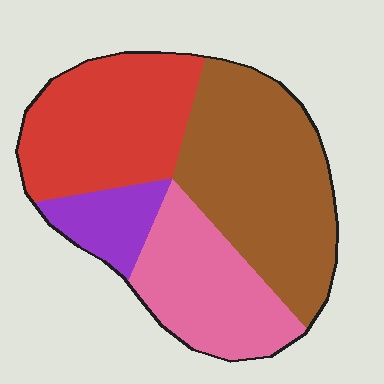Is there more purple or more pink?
Pink.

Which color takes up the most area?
Brown, at roughly 40%.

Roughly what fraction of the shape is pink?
Pink takes up about one quarter (1/4) of the shape.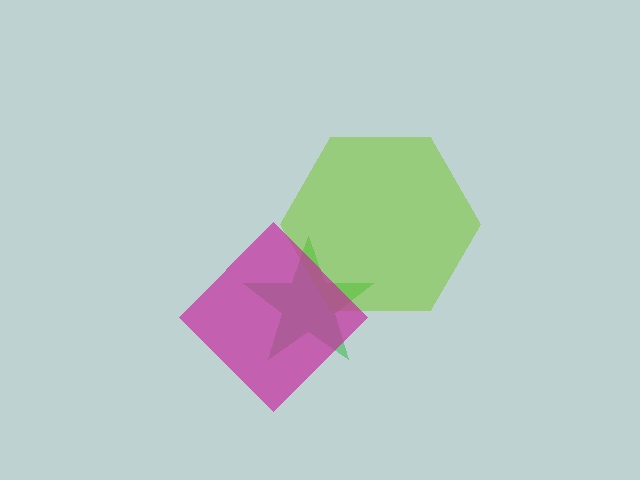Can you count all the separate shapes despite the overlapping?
Yes, there are 3 separate shapes.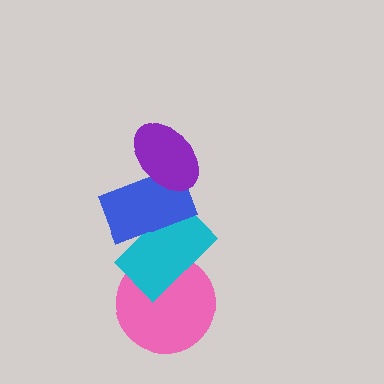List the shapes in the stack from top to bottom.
From top to bottom: the purple ellipse, the blue rectangle, the cyan rectangle, the pink circle.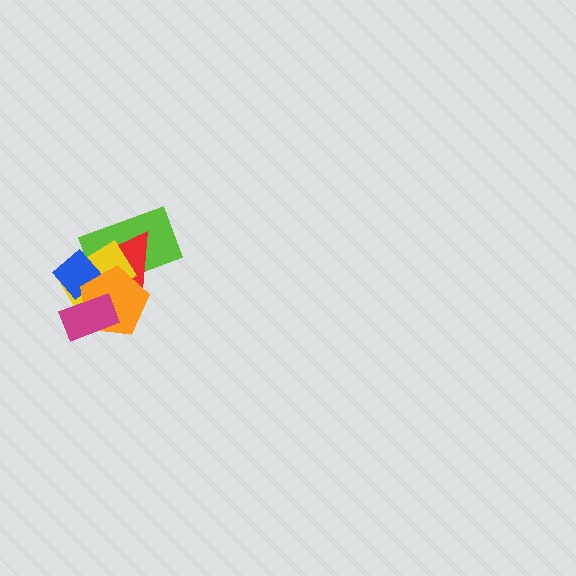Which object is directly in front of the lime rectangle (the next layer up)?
The red triangle is directly in front of the lime rectangle.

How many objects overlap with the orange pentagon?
5 objects overlap with the orange pentagon.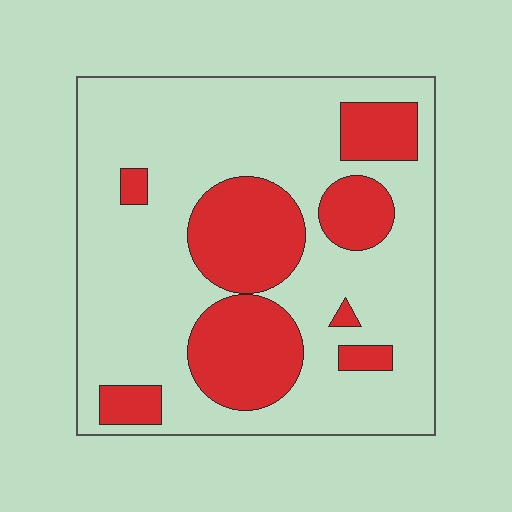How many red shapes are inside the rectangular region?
8.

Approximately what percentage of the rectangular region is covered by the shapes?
Approximately 30%.